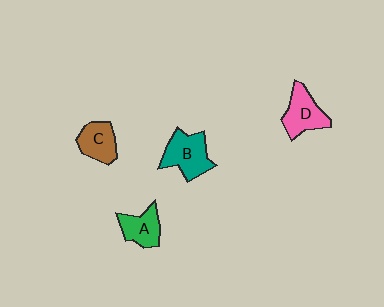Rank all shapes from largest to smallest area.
From largest to smallest: B (teal), D (pink), C (brown), A (green).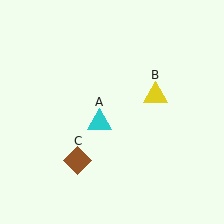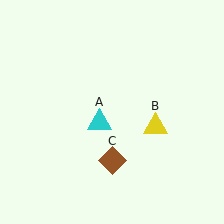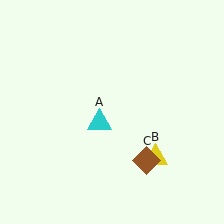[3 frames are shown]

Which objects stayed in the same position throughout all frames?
Cyan triangle (object A) remained stationary.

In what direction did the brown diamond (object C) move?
The brown diamond (object C) moved right.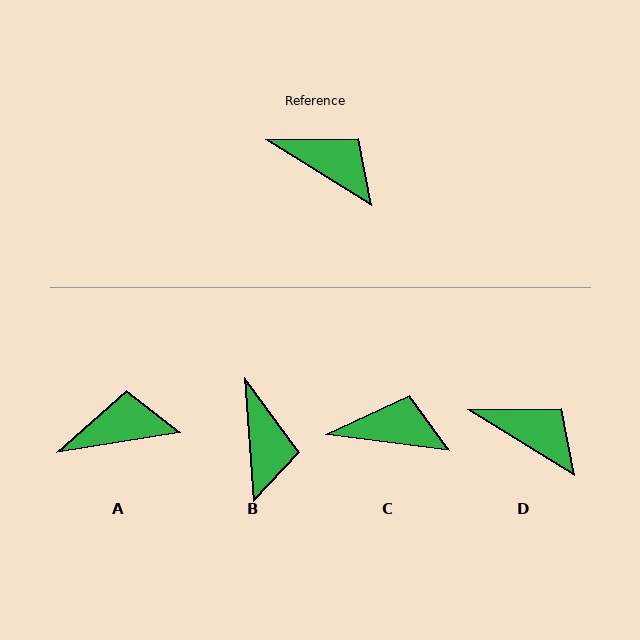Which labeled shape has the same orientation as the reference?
D.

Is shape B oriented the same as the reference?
No, it is off by about 54 degrees.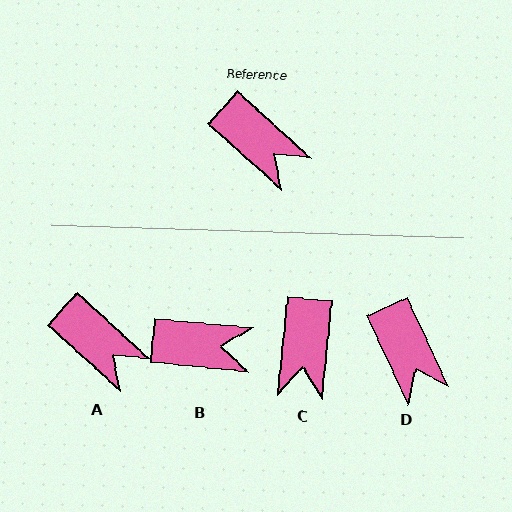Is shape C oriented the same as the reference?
No, it is off by about 53 degrees.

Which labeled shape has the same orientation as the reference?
A.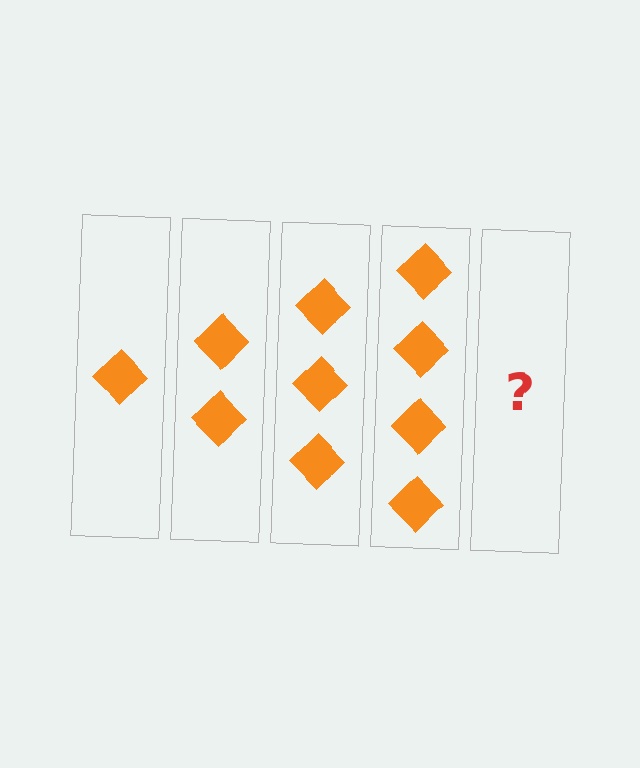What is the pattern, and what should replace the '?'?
The pattern is that each step adds one more diamond. The '?' should be 5 diamonds.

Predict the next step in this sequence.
The next step is 5 diamonds.